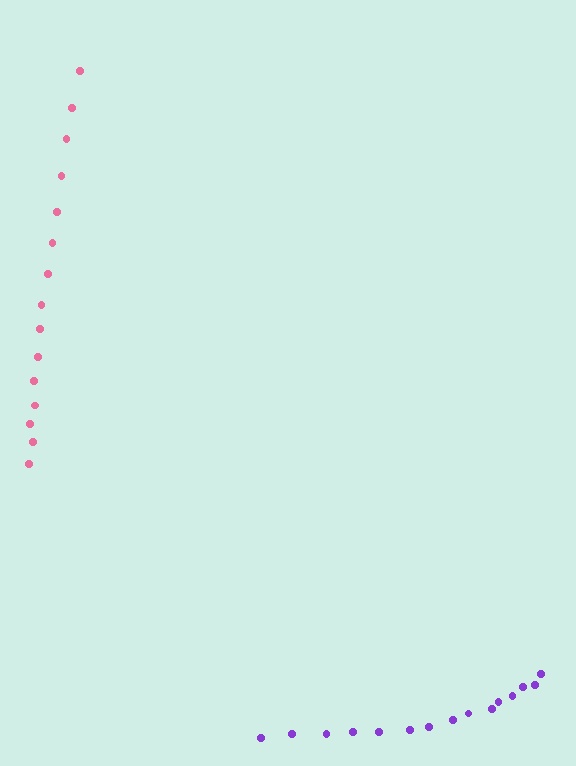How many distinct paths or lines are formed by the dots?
There are 2 distinct paths.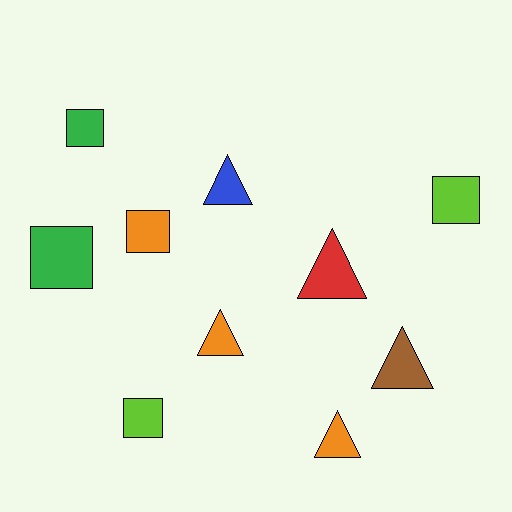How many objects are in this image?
There are 10 objects.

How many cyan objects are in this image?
There are no cyan objects.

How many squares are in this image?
There are 5 squares.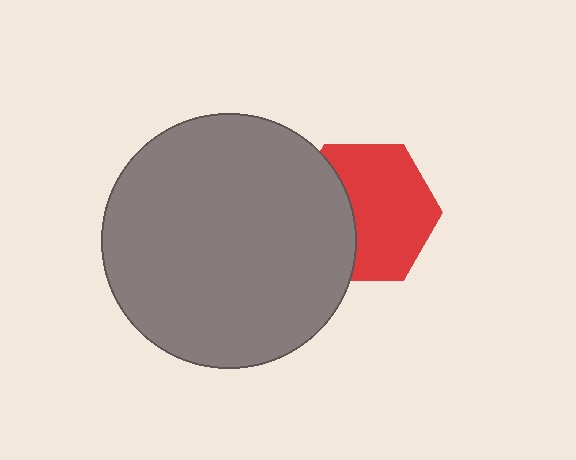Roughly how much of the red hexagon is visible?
About half of it is visible (roughly 64%).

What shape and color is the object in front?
The object in front is a gray circle.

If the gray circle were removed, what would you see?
You would see the complete red hexagon.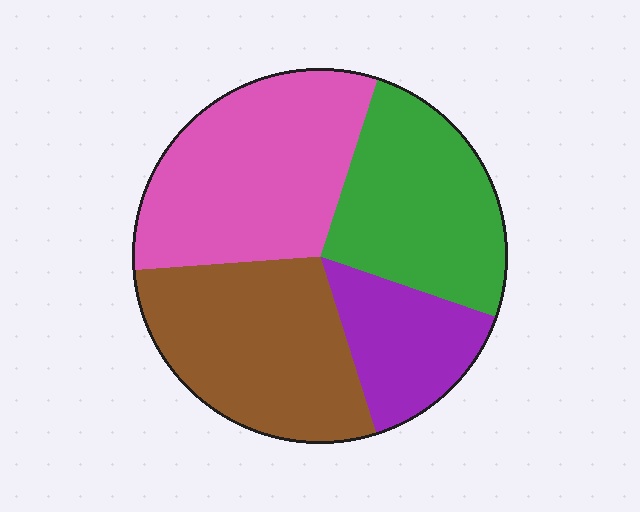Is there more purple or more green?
Green.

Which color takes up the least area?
Purple, at roughly 15%.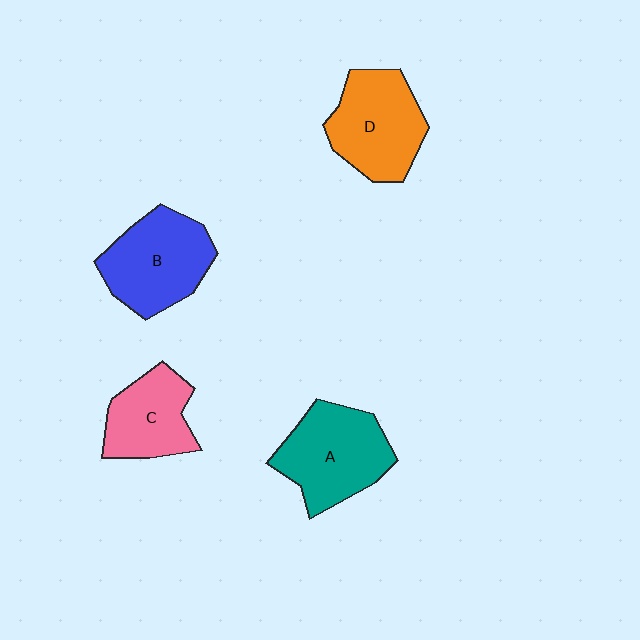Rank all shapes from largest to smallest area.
From largest to smallest: A (teal), B (blue), D (orange), C (pink).